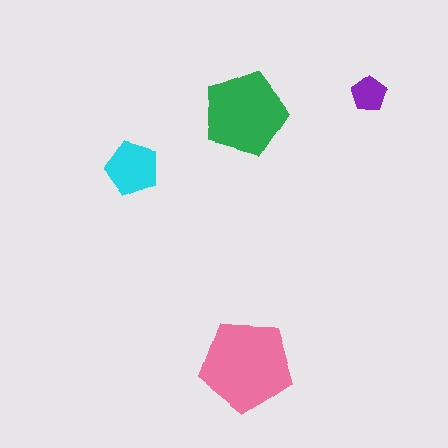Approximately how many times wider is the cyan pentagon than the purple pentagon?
About 1.5 times wider.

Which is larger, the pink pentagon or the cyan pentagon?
The pink one.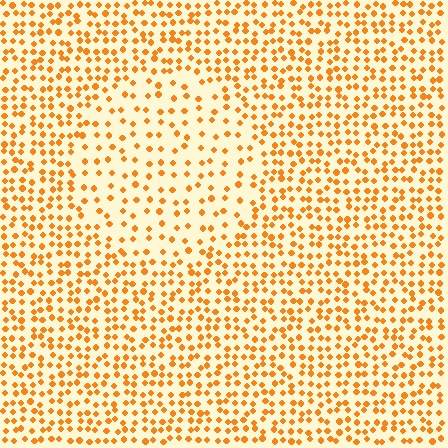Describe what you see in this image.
The image contains small orange elements arranged at two different densities. A circle-shaped region is visible where the elements are less densely packed than the surrounding area.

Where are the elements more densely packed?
The elements are more densely packed outside the circle boundary.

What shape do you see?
I see a circle.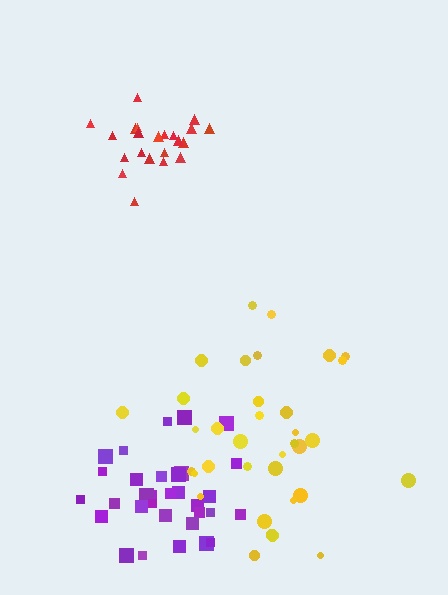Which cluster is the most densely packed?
Red.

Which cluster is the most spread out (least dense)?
Yellow.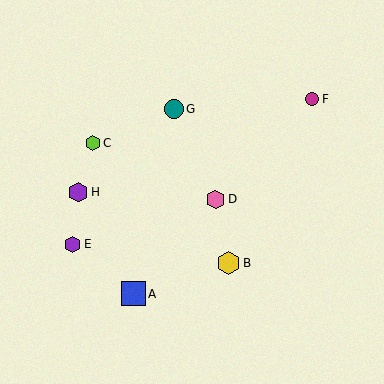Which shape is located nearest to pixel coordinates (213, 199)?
The pink hexagon (labeled D) at (215, 199) is nearest to that location.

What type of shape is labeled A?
Shape A is a blue square.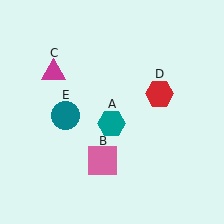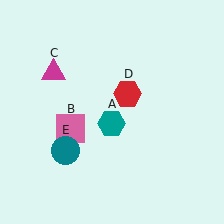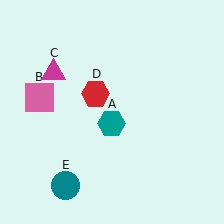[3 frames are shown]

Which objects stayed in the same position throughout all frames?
Teal hexagon (object A) and magenta triangle (object C) remained stationary.